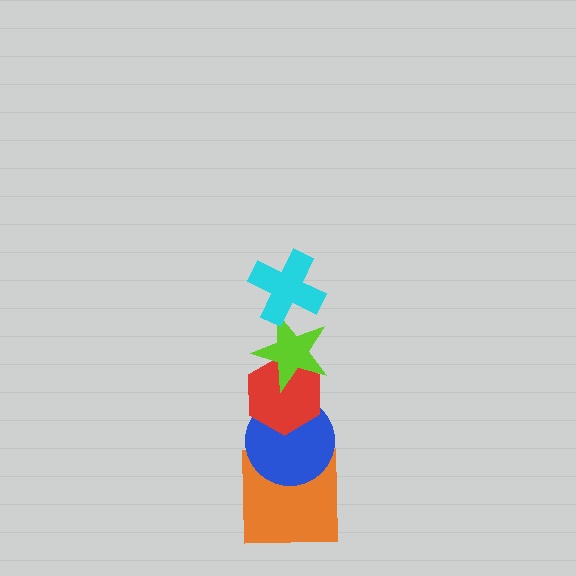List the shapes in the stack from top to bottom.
From top to bottom: the cyan cross, the lime star, the red hexagon, the blue circle, the orange square.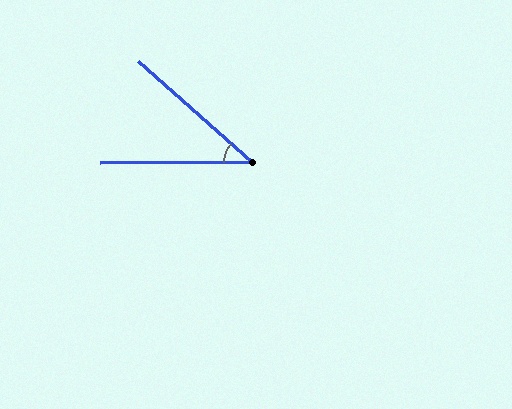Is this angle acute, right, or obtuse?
It is acute.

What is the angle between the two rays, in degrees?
Approximately 42 degrees.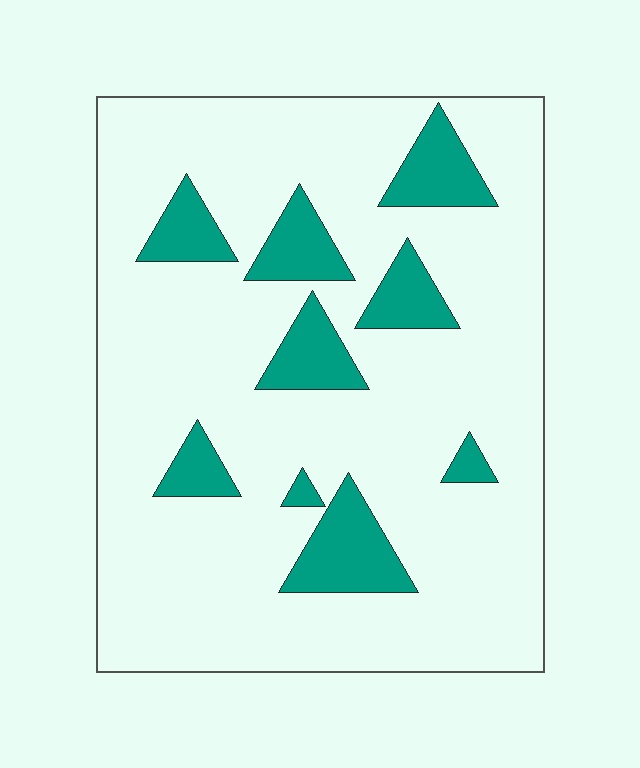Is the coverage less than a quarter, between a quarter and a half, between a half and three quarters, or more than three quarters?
Less than a quarter.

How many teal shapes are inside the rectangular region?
9.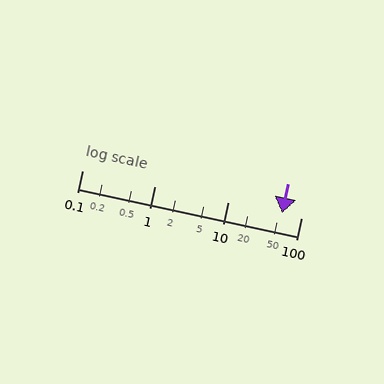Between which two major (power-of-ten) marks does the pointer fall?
The pointer is between 10 and 100.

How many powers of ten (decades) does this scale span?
The scale spans 3 decades, from 0.1 to 100.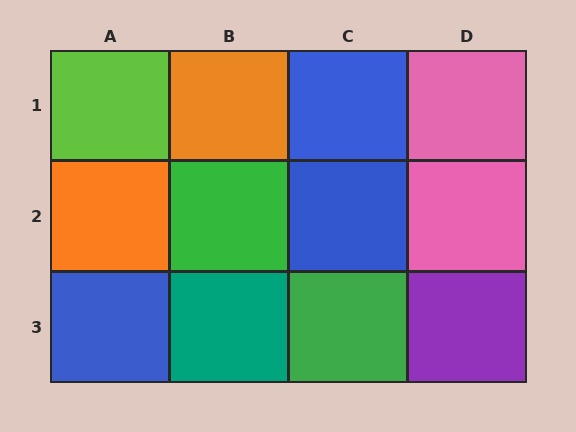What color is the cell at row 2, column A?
Orange.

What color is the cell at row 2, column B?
Green.